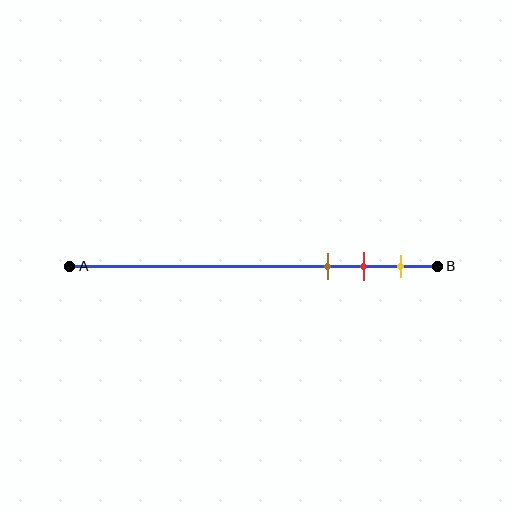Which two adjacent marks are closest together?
The red and yellow marks are the closest adjacent pair.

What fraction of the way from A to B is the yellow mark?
The yellow mark is approximately 90% (0.9) of the way from A to B.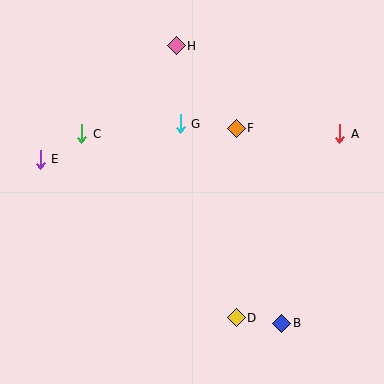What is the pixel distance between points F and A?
The distance between F and A is 104 pixels.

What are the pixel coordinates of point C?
Point C is at (82, 134).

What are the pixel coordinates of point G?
Point G is at (180, 124).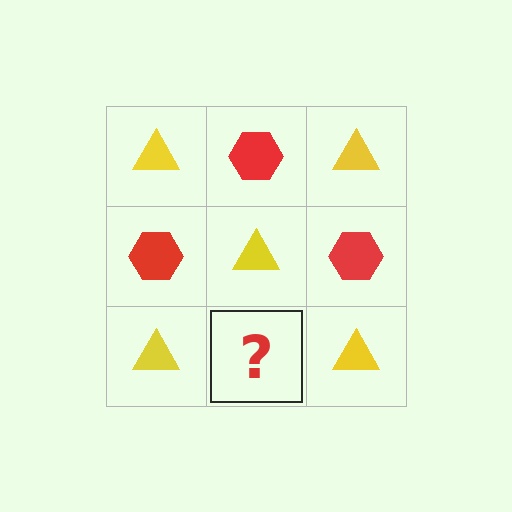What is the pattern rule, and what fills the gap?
The rule is that it alternates yellow triangle and red hexagon in a checkerboard pattern. The gap should be filled with a red hexagon.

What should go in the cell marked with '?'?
The missing cell should contain a red hexagon.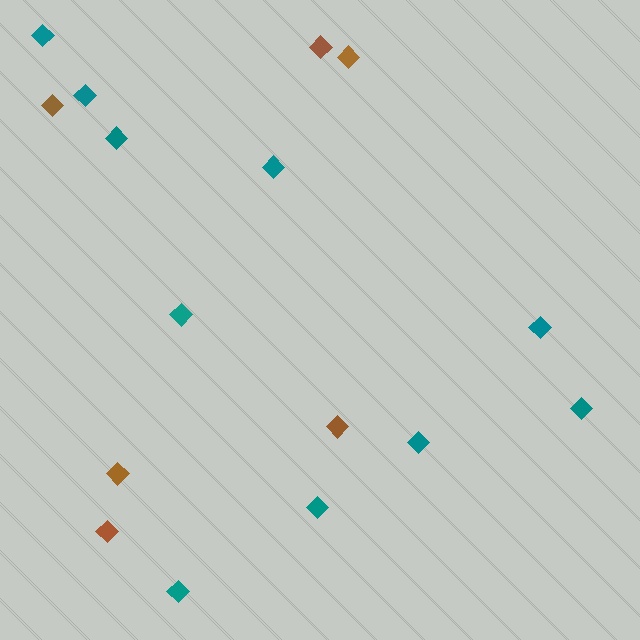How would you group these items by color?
There are 2 groups: one group of teal diamonds (10) and one group of brown diamonds (6).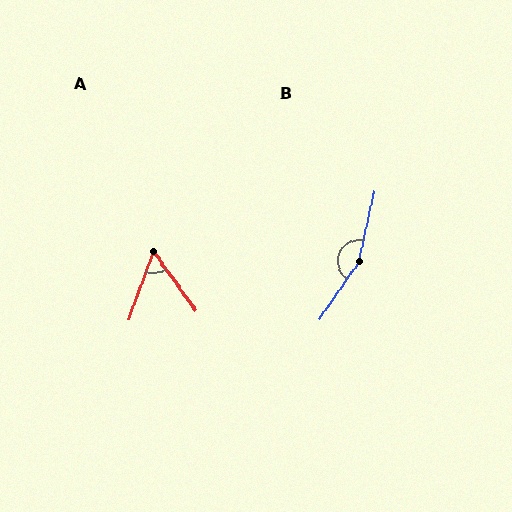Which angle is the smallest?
A, at approximately 56 degrees.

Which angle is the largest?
B, at approximately 158 degrees.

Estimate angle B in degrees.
Approximately 158 degrees.